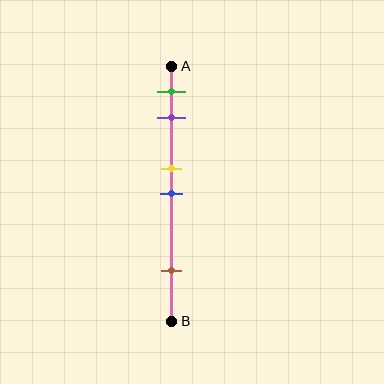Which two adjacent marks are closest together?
The yellow and blue marks are the closest adjacent pair.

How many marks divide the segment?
There are 5 marks dividing the segment.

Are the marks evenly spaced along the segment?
No, the marks are not evenly spaced.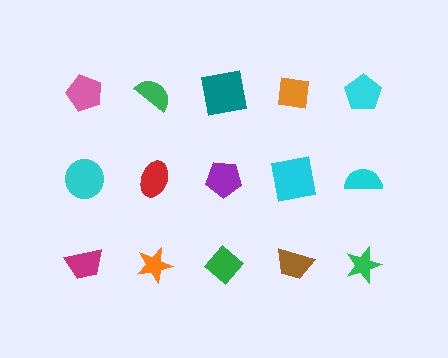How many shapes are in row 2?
5 shapes.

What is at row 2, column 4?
A cyan square.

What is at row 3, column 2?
An orange star.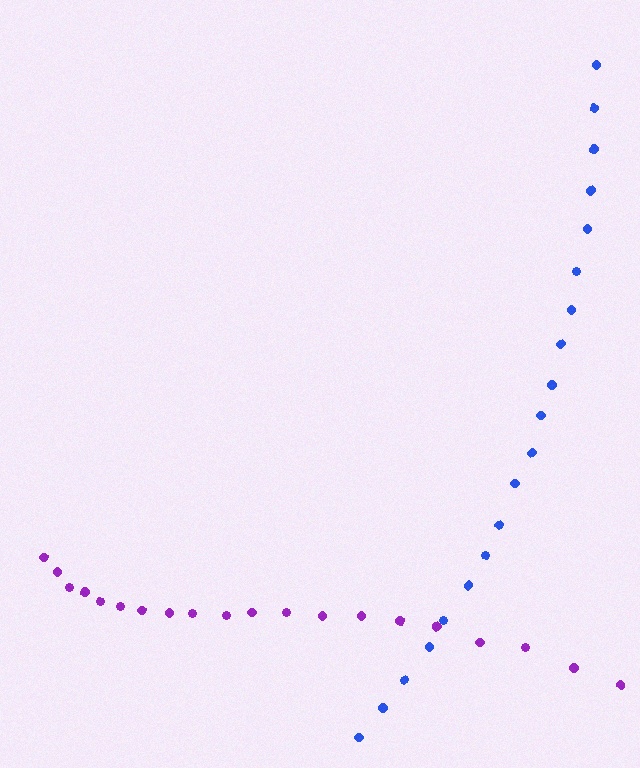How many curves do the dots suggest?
There are 2 distinct paths.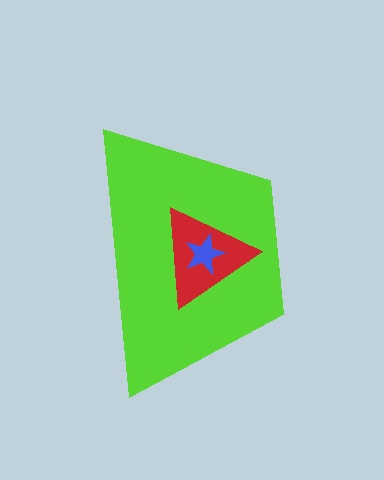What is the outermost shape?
The lime trapezoid.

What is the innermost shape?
The blue star.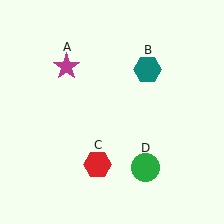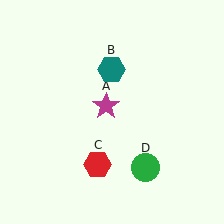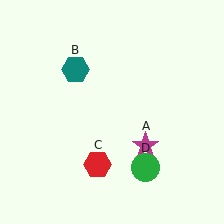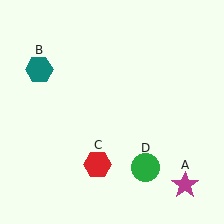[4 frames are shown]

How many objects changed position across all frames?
2 objects changed position: magenta star (object A), teal hexagon (object B).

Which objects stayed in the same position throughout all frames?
Red hexagon (object C) and green circle (object D) remained stationary.